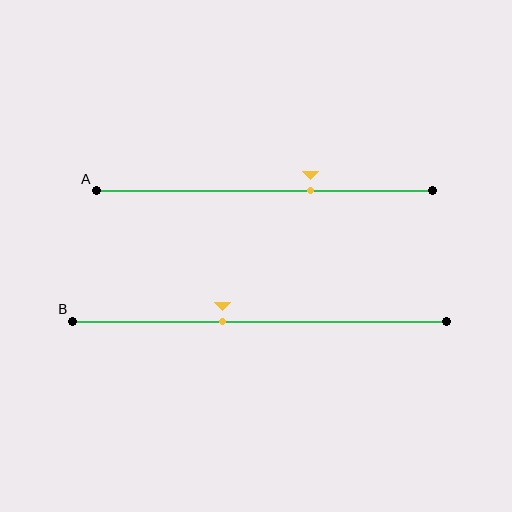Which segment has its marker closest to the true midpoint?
Segment B has its marker closest to the true midpoint.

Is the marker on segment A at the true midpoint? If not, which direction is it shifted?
No, the marker on segment A is shifted to the right by about 14% of the segment length.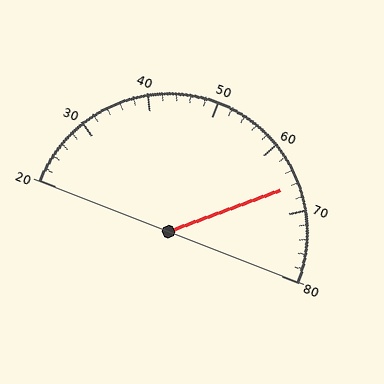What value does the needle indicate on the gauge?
The needle indicates approximately 66.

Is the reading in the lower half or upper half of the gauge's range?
The reading is in the upper half of the range (20 to 80).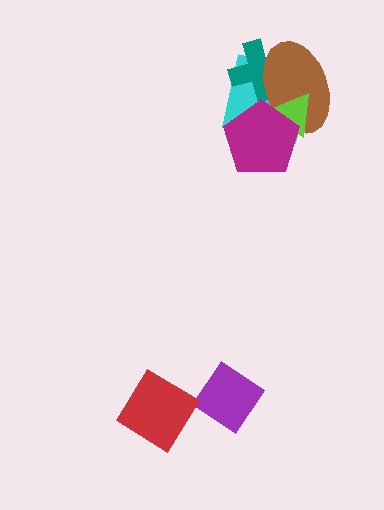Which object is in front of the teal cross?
The brown ellipse is in front of the teal cross.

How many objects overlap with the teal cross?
2 objects overlap with the teal cross.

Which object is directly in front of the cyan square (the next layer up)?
The teal cross is directly in front of the cyan square.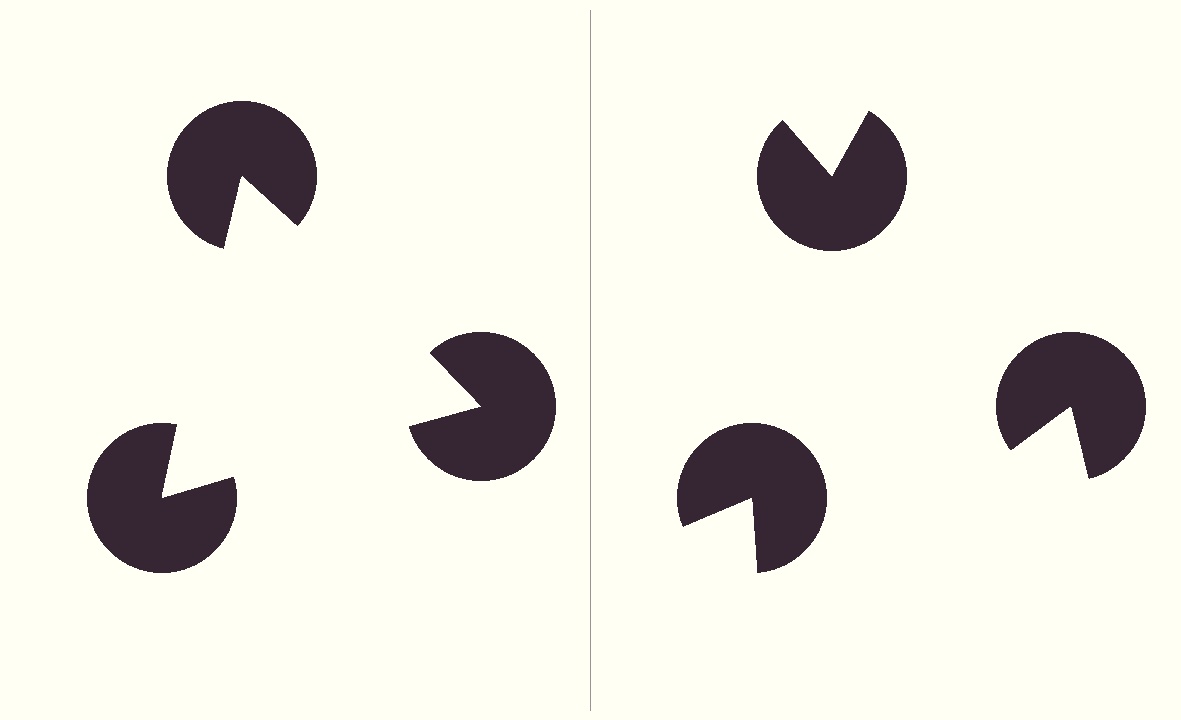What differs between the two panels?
The pac-man discs are positioned identically on both sides; only the wedge orientations differ. On the left they align to a triangle; on the right they are misaligned.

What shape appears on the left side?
An illusory triangle.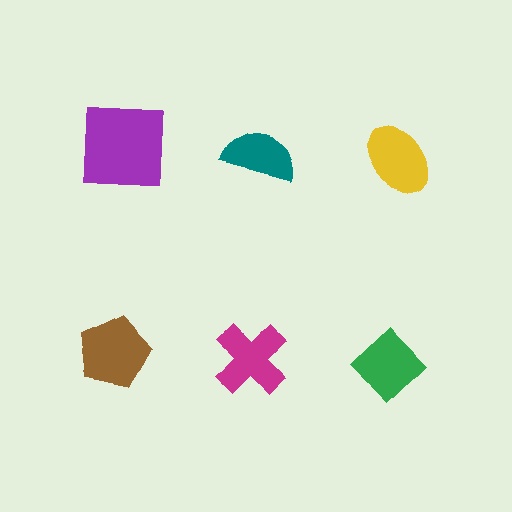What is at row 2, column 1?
A brown pentagon.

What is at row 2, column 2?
A magenta cross.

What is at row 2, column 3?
A green diamond.